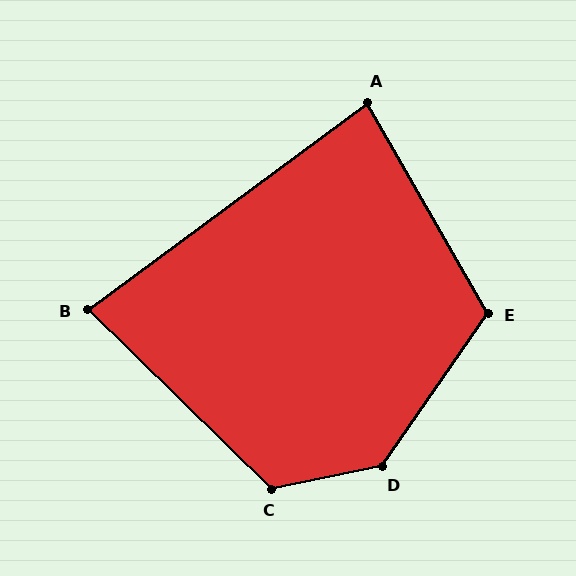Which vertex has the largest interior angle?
D, at approximately 136 degrees.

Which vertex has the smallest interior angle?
B, at approximately 81 degrees.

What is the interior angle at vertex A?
Approximately 83 degrees (acute).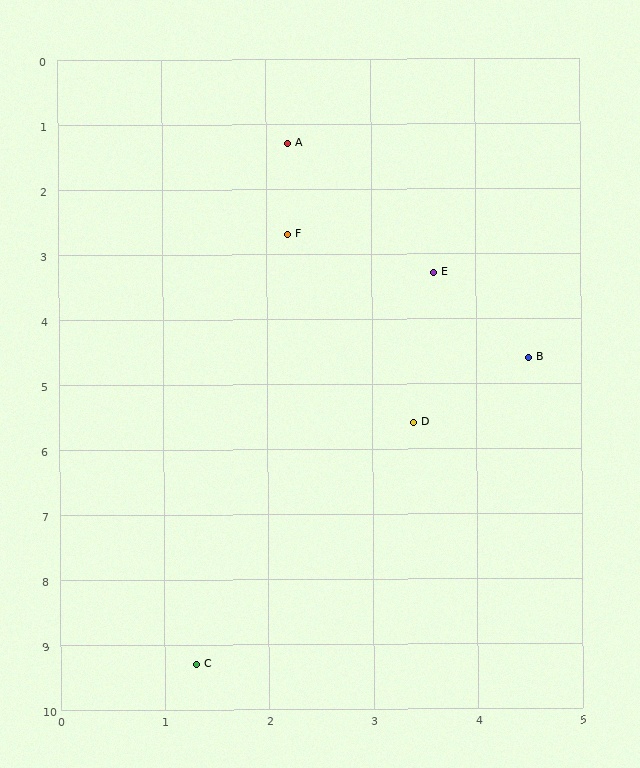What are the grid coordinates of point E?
Point E is at approximately (3.6, 3.3).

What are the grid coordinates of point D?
Point D is at approximately (3.4, 5.6).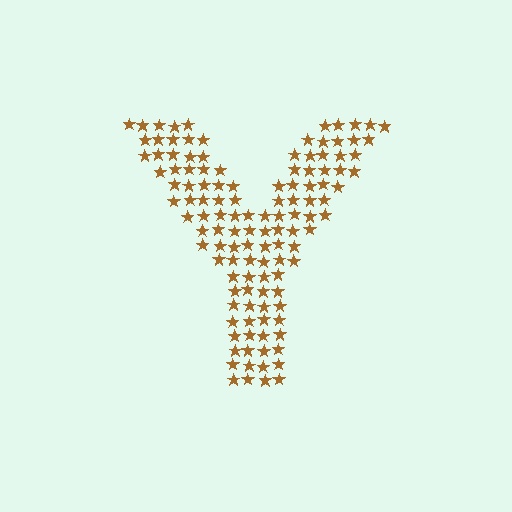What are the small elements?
The small elements are stars.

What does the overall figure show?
The overall figure shows the letter Y.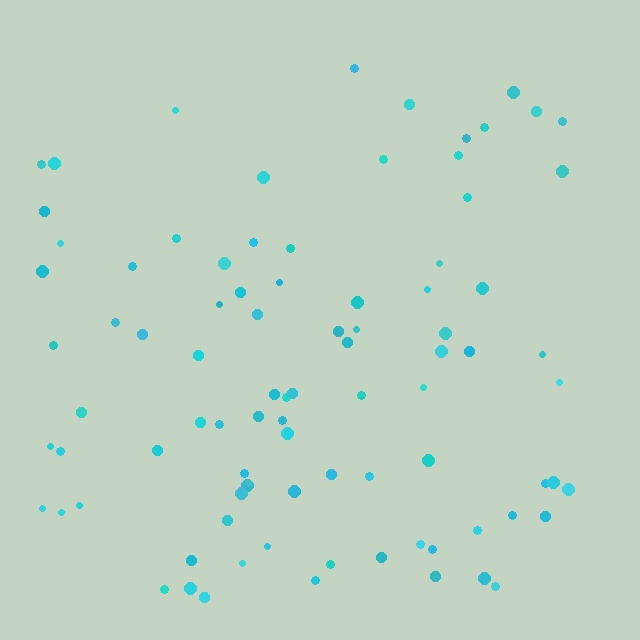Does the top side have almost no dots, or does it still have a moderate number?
Still a moderate number, just noticeably fewer than the bottom.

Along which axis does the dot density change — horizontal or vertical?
Vertical.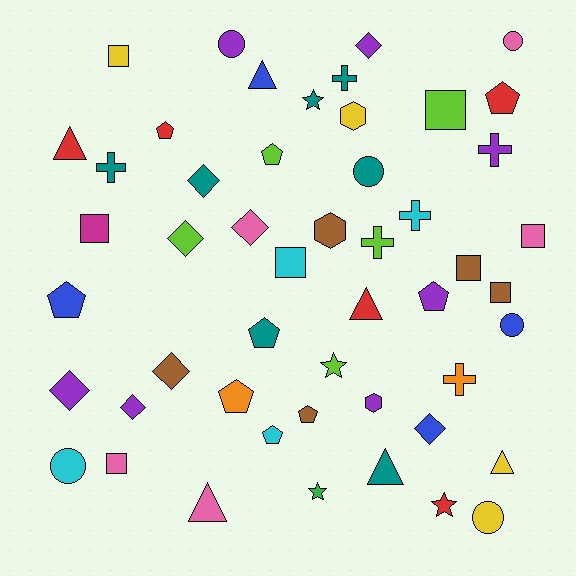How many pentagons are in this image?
There are 9 pentagons.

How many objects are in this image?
There are 50 objects.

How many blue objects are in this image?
There are 4 blue objects.